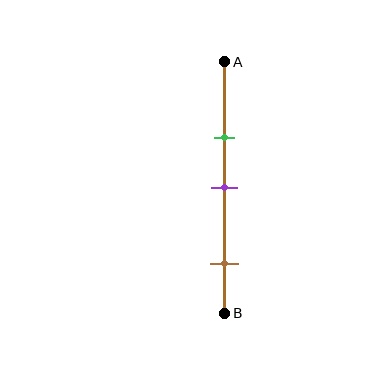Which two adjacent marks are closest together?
The green and purple marks are the closest adjacent pair.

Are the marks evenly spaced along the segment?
No, the marks are not evenly spaced.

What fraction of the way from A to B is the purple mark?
The purple mark is approximately 50% (0.5) of the way from A to B.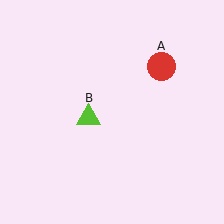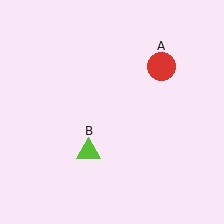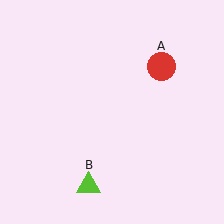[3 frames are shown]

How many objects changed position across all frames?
1 object changed position: lime triangle (object B).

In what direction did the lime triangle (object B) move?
The lime triangle (object B) moved down.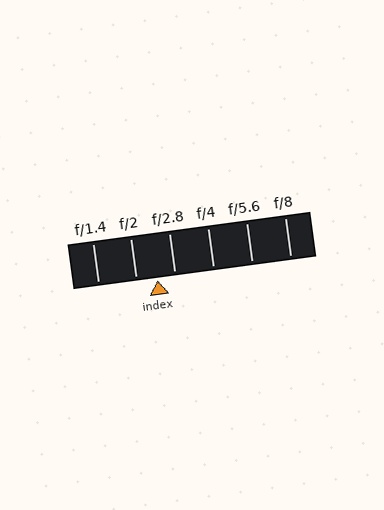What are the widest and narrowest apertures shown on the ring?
The widest aperture shown is f/1.4 and the narrowest is f/8.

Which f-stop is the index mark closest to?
The index mark is closest to f/2.8.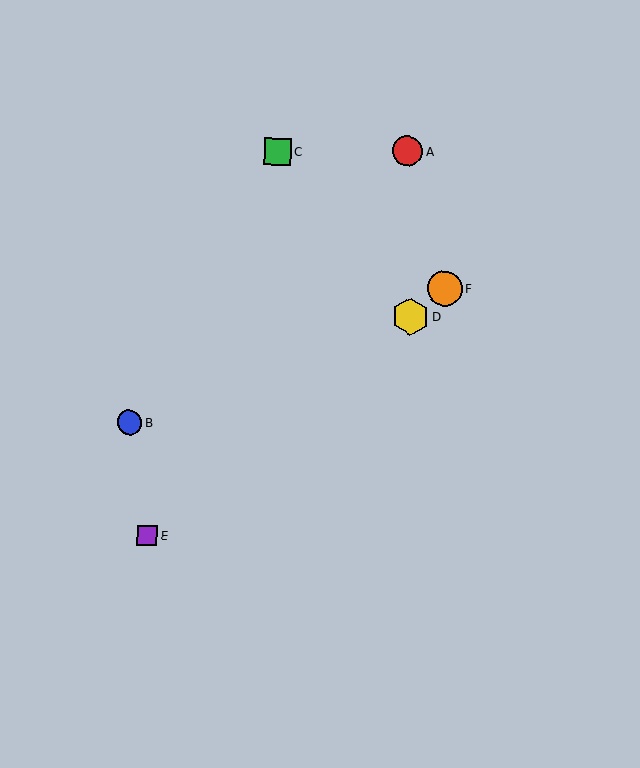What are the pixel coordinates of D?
Object D is at (411, 317).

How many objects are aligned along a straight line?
3 objects (D, E, F) are aligned along a straight line.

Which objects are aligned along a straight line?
Objects D, E, F are aligned along a straight line.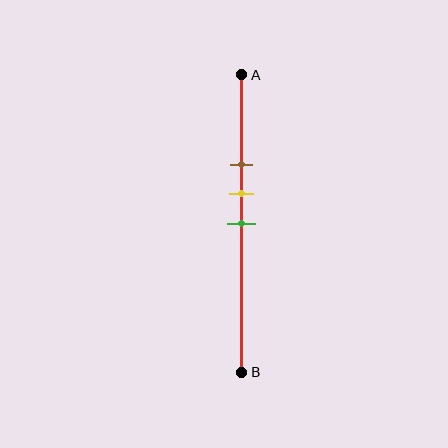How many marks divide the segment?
There are 3 marks dividing the segment.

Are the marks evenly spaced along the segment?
Yes, the marks are approximately evenly spaced.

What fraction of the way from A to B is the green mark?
The green mark is approximately 50% (0.5) of the way from A to B.